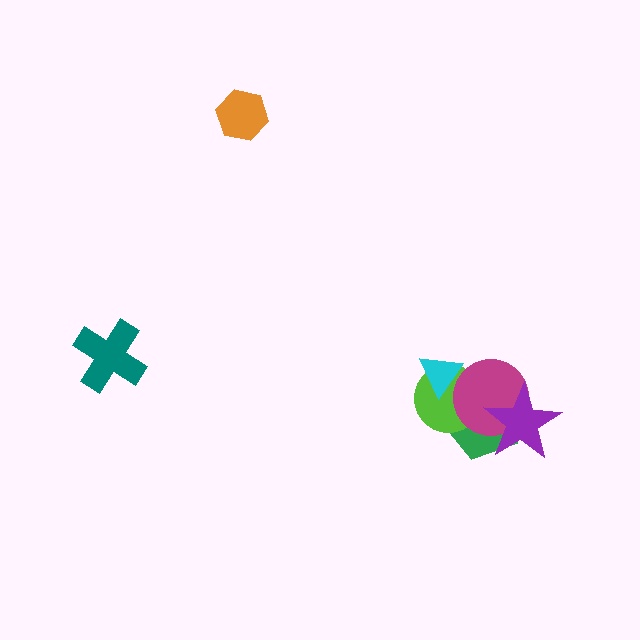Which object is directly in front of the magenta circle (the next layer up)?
The purple star is directly in front of the magenta circle.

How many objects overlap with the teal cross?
0 objects overlap with the teal cross.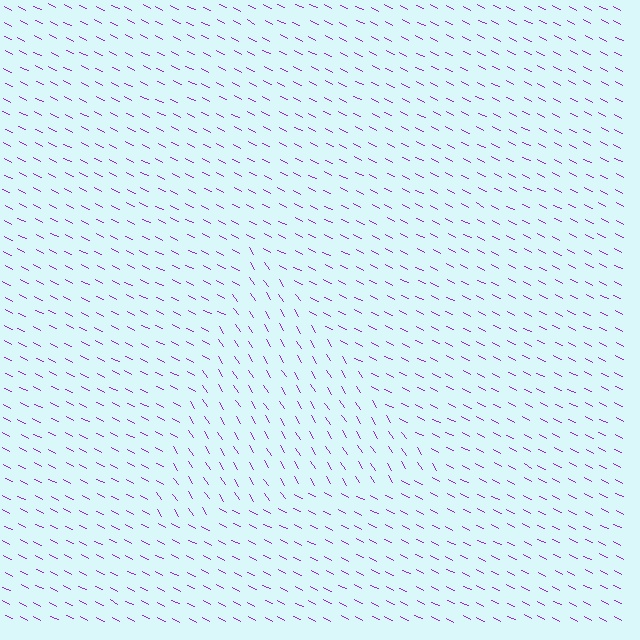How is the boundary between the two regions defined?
The boundary is defined purely by a change in line orientation (approximately 30 degrees difference). All lines are the same color and thickness.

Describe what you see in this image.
The image is filled with small purple line segments. A triangle region in the image has lines oriented differently from the surrounding lines, creating a visible texture boundary.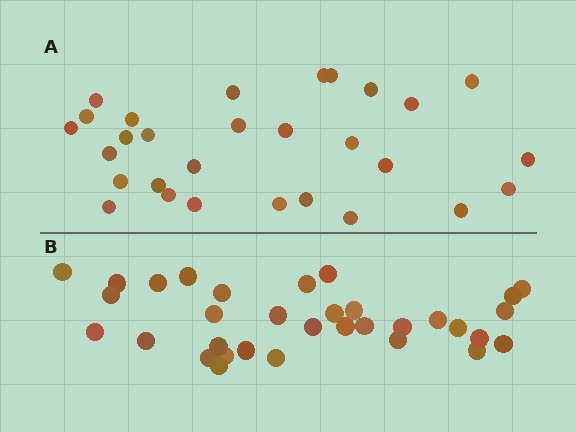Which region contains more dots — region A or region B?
Region B (the bottom region) has more dots.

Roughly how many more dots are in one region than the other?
Region B has about 4 more dots than region A.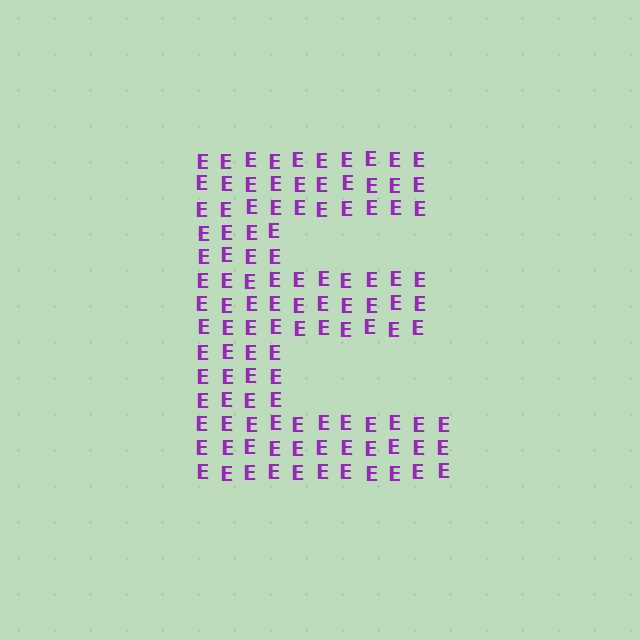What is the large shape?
The large shape is the letter E.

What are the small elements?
The small elements are letter E's.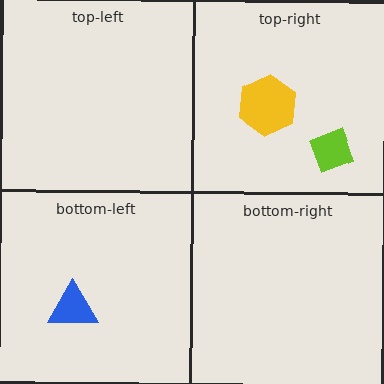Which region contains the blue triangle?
The bottom-left region.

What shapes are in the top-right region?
The lime diamond, the yellow hexagon.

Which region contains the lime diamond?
The top-right region.